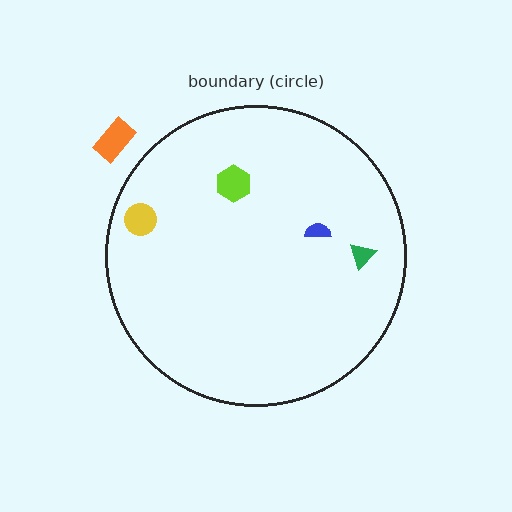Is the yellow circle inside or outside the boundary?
Inside.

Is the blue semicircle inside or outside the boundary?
Inside.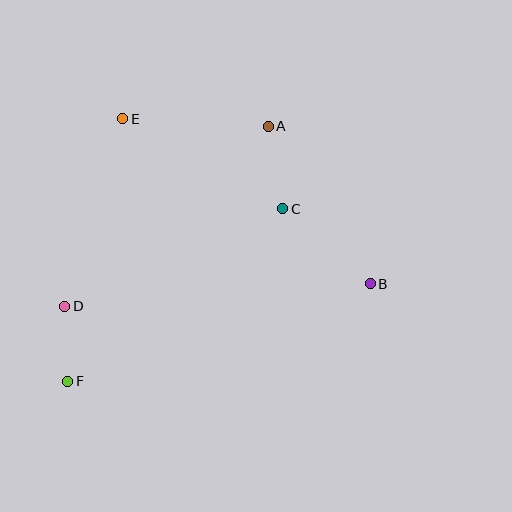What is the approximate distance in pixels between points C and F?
The distance between C and F is approximately 275 pixels.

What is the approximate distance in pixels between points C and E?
The distance between C and E is approximately 183 pixels.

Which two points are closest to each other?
Points D and F are closest to each other.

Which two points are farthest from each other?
Points A and F are farthest from each other.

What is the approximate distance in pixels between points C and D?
The distance between C and D is approximately 239 pixels.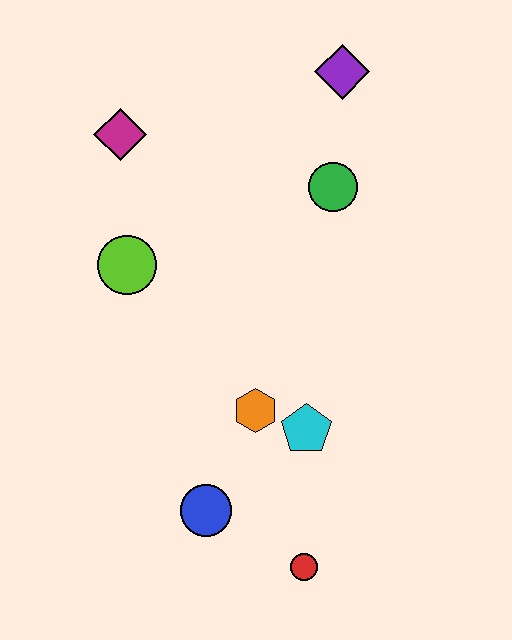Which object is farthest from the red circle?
The purple diamond is farthest from the red circle.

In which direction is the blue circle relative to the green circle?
The blue circle is below the green circle.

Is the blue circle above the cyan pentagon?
No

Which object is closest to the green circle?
The purple diamond is closest to the green circle.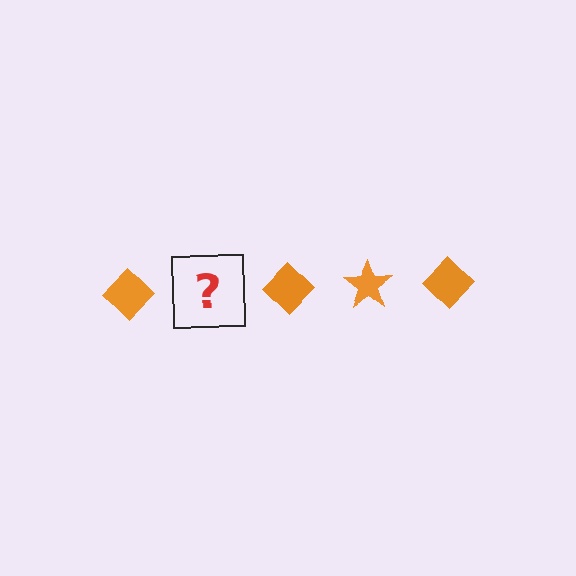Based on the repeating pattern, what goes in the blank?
The blank should be an orange star.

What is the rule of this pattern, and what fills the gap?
The rule is that the pattern cycles through diamond, star shapes in orange. The gap should be filled with an orange star.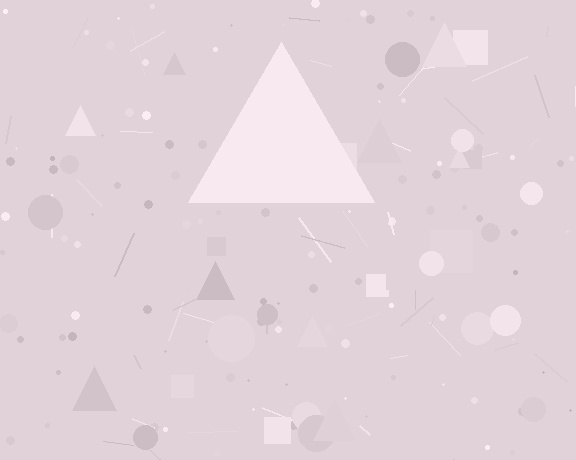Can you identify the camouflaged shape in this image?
The camouflaged shape is a triangle.